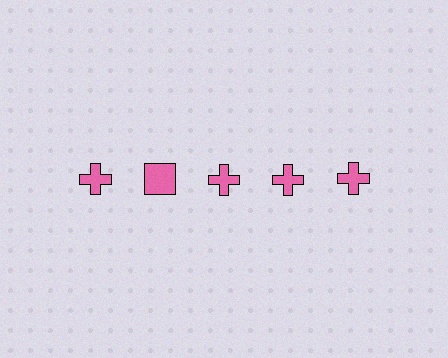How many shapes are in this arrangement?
There are 5 shapes arranged in a grid pattern.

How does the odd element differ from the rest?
It has a different shape: square instead of cross.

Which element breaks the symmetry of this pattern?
The pink square in the top row, second from left column breaks the symmetry. All other shapes are pink crosses.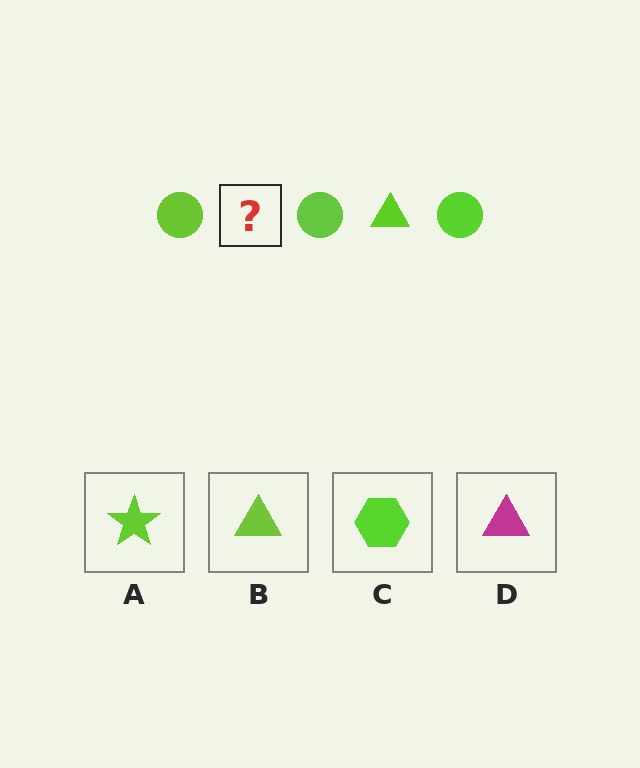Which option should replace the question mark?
Option B.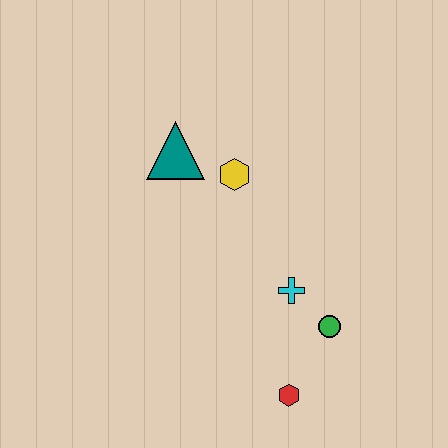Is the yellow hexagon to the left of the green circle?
Yes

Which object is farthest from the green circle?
The teal triangle is farthest from the green circle.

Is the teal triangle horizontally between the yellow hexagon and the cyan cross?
No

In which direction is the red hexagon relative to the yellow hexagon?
The red hexagon is below the yellow hexagon.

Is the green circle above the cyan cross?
No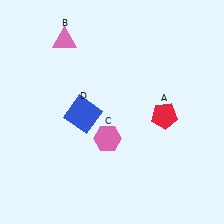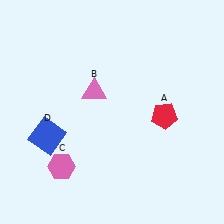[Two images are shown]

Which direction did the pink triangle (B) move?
The pink triangle (B) moved down.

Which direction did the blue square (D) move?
The blue square (D) moved left.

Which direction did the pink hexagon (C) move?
The pink hexagon (C) moved left.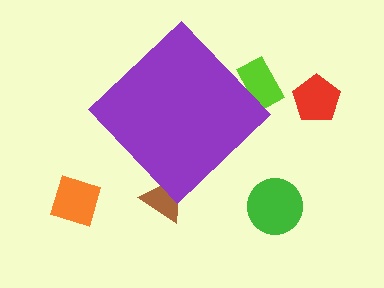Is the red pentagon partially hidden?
No, the red pentagon is fully visible.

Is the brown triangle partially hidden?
Yes, the brown triangle is partially hidden behind the purple diamond.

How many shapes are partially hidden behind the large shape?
2 shapes are partially hidden.